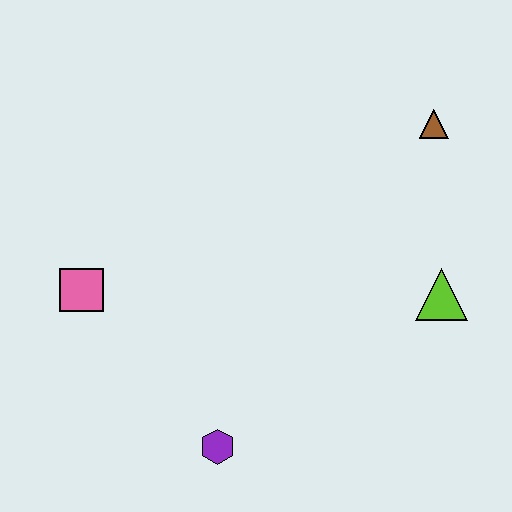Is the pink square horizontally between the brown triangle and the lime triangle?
No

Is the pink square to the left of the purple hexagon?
Yes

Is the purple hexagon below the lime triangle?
Yes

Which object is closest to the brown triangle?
The lime triangle is closest to the brown triangle.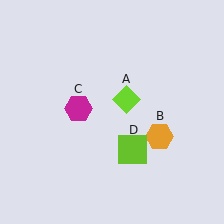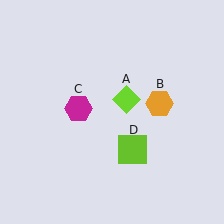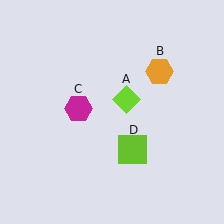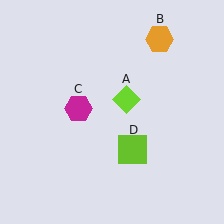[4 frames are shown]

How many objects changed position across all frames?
1 object changed position: orange hexagon (object B).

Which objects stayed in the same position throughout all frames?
Lime diamond (object A) and magenta hexagon (object C) and lime square (object D) remained stationary.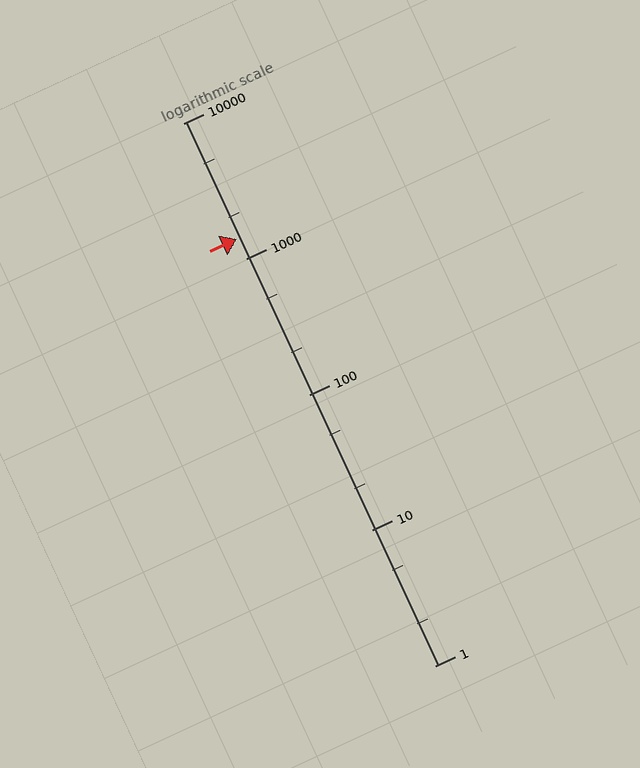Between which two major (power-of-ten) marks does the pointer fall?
The pointer is between 1000 and 10000.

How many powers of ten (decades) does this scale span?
The scale spans 4 decades, from 1 to 10000.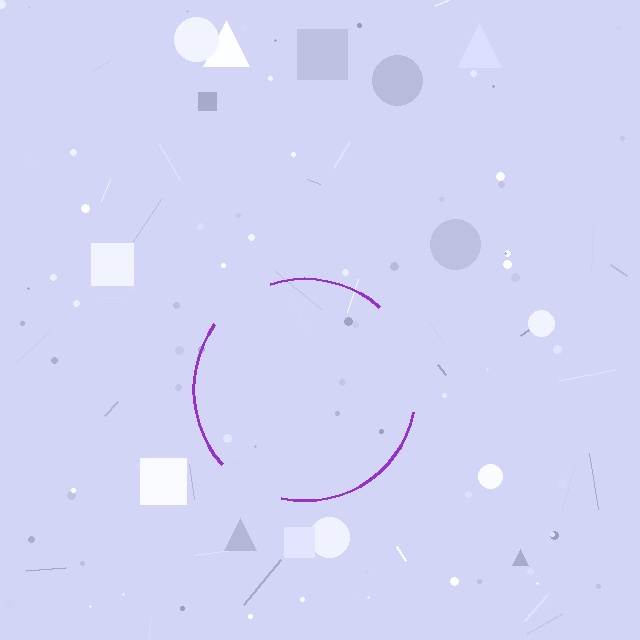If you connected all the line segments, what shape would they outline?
They would outline a circle.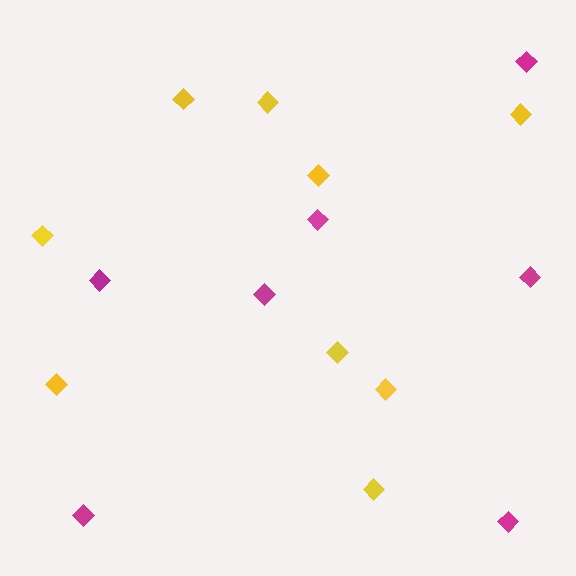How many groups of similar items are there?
There are 2 groups: one group of magenta diamonds (7) and one group of yellow diamonds (9).